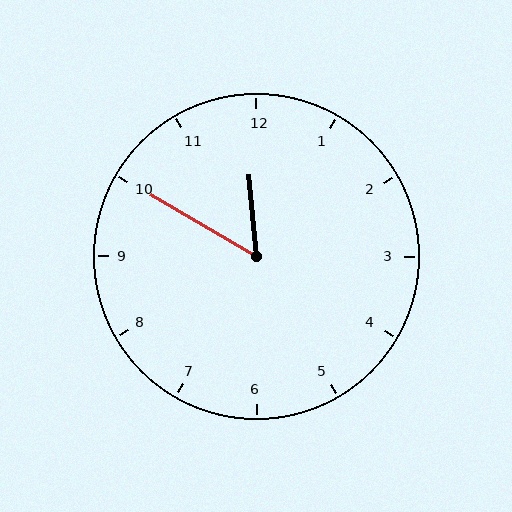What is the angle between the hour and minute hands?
Approximately 55 degrees.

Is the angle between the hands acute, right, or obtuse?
It is acute.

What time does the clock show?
11:50.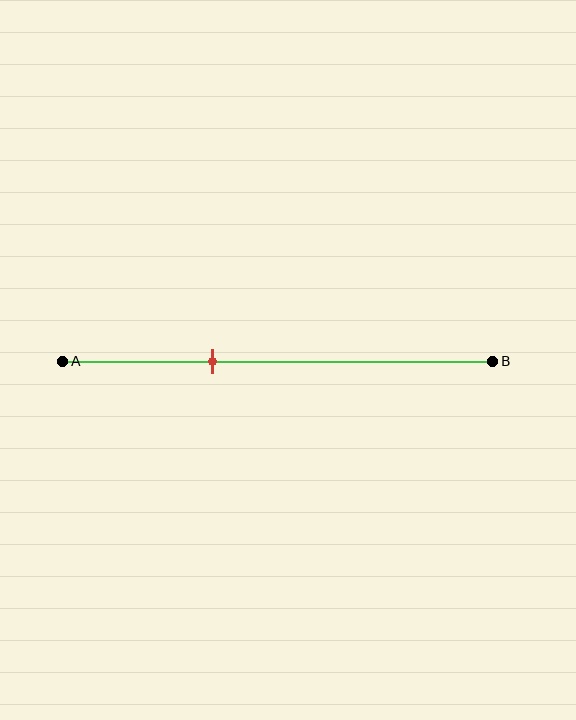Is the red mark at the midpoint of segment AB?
No, the mark is at about 35% from A, not at the 50% midpoint.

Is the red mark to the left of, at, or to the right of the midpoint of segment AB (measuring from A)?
The red mark is to the left of the midpoint of segment AB.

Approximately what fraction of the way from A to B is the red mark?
The red mark is approximately 35% of the way from A to B.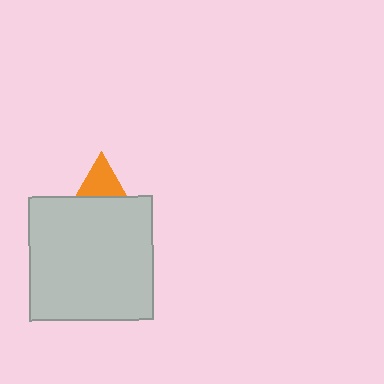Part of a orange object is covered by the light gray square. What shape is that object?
It is a triangle.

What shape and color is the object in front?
The object in front is a light gray square.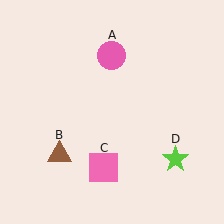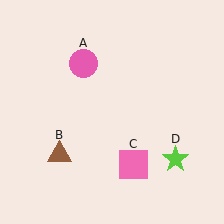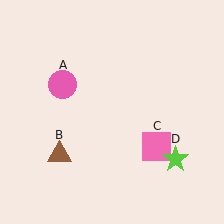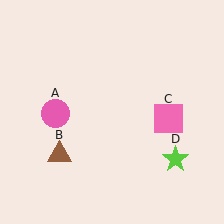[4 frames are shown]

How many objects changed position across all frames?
2 objects changed position: pink circle (object A), pink square (object C).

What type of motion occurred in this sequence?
The pink circle (object A), pink square (object C) rotated counterclockwise around the center of the scene.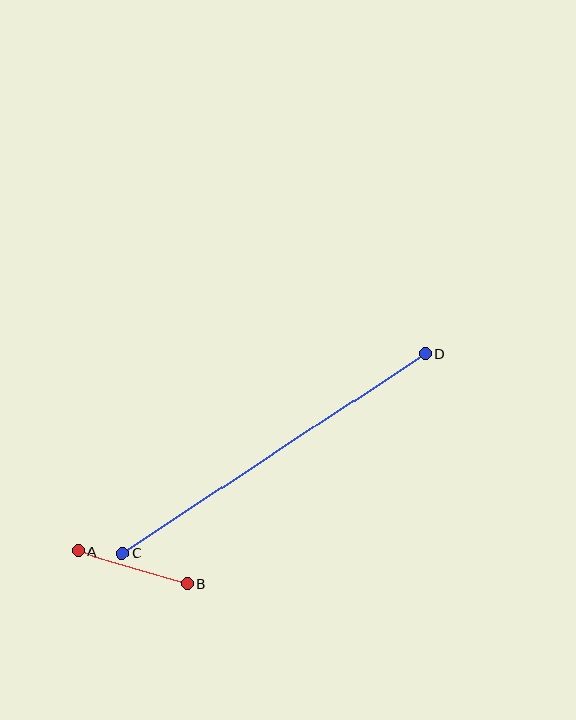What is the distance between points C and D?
The distance is approximately 363 pixels.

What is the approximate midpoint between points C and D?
The midpoint is at approximately (274, 453) pixels.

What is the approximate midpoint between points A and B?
The midpoint is at approximately (133, 568) pixels.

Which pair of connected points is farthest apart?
Points C and D are farthest apart.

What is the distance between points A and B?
The distance is approximately 114 pixels.